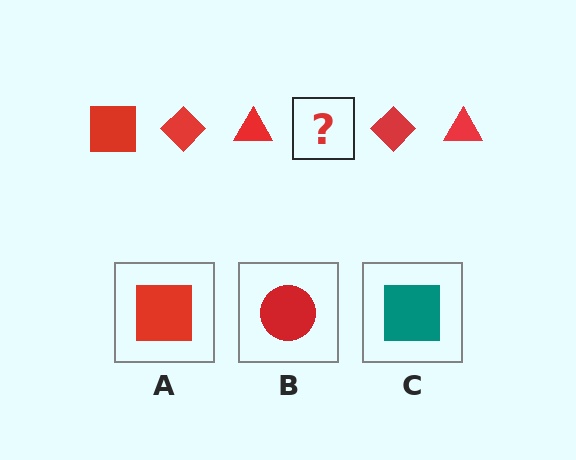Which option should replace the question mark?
Option A.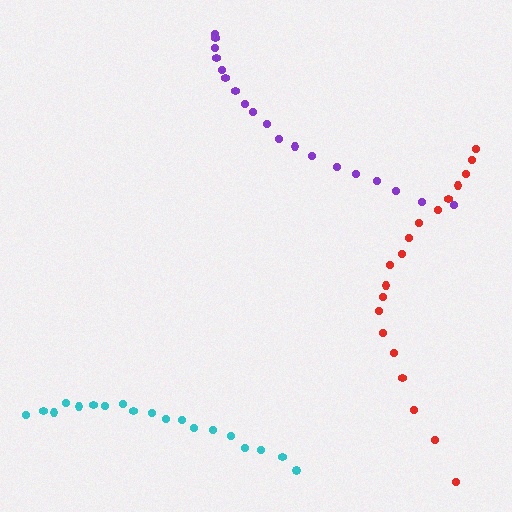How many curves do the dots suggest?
There are 3 distinct paths.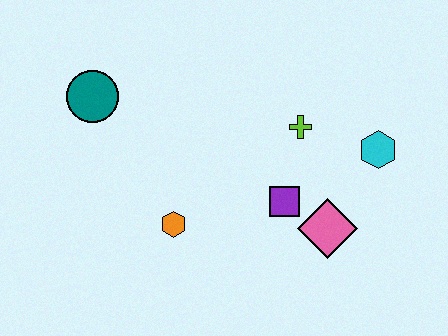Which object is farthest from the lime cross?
The teal circle is farthest from the lime cross.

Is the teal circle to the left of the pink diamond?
Yes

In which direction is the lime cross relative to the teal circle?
The lime cross is to the right of the teal circle.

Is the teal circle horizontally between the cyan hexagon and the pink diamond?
No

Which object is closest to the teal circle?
The orange hexagon is closest to the teal circle.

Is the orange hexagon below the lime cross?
Yes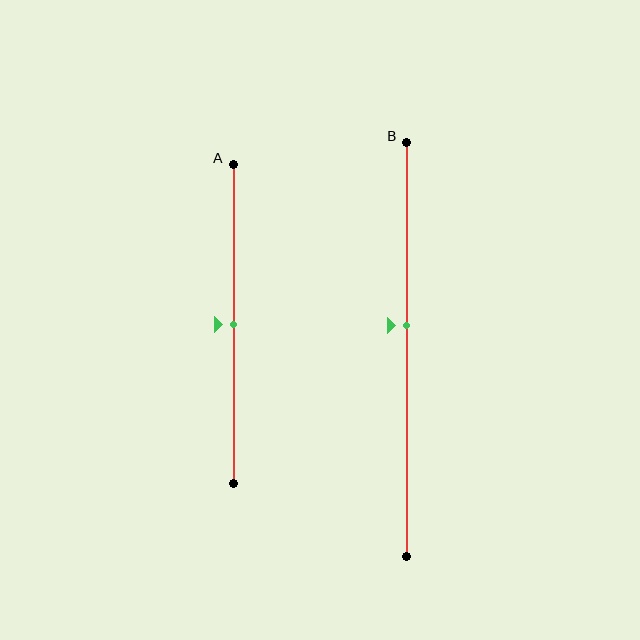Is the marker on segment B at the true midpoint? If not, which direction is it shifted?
No, the marker on segment B is shifted upward by about 6% of the segment length.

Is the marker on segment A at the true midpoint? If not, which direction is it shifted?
Yes, the marker on segment A is at the true midpoint.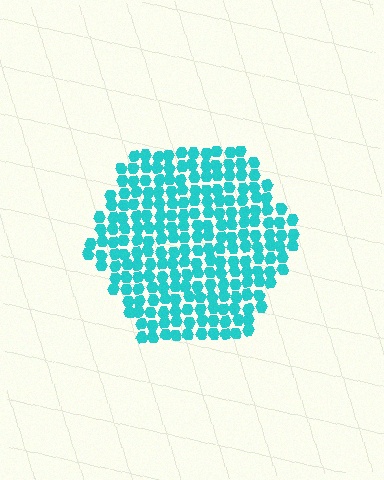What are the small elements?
The small elements are hexagons.